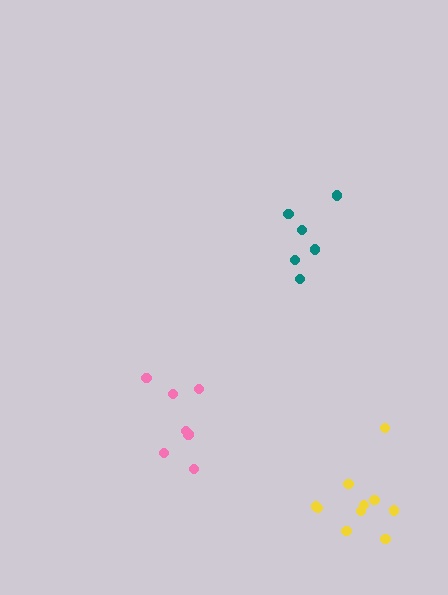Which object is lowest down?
The yellow cluster is bottommost.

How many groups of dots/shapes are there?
There are 3 groups.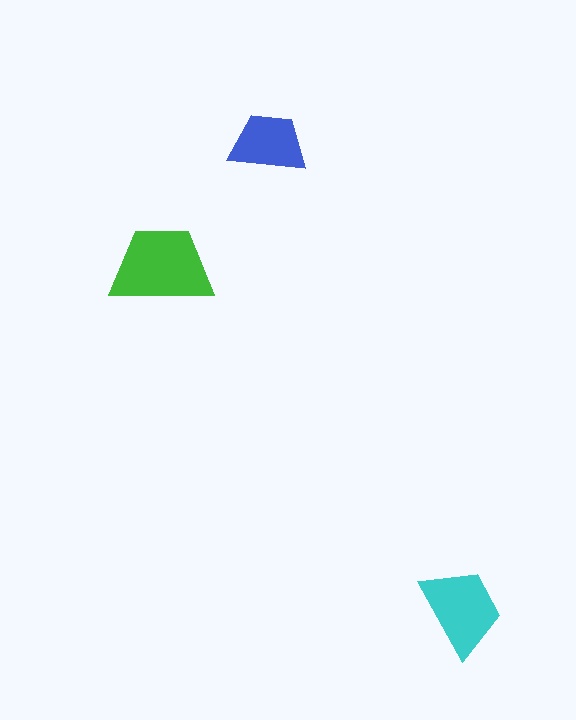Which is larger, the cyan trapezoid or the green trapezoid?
The green one.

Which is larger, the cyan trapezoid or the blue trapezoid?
The cyan one.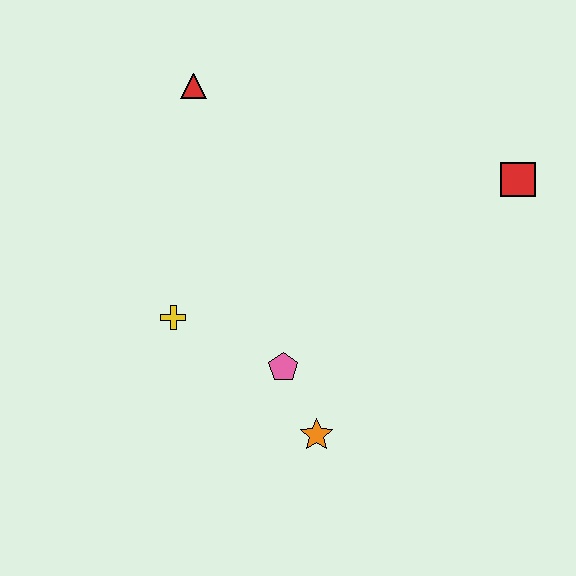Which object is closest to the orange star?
The pink pentagon is closest to the orange star.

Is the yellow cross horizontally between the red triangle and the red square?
No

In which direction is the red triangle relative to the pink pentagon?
The red triangle is above the pink pentagon.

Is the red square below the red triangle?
Yes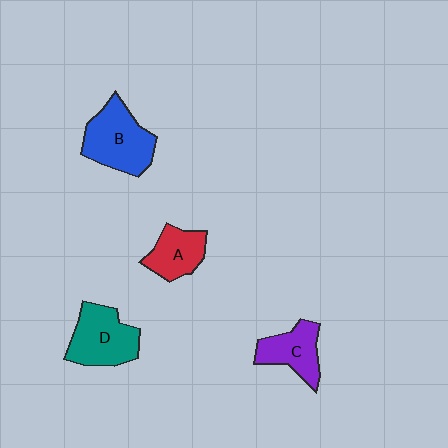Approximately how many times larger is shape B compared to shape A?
Approximately 1.5 times.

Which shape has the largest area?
Shape B (blue).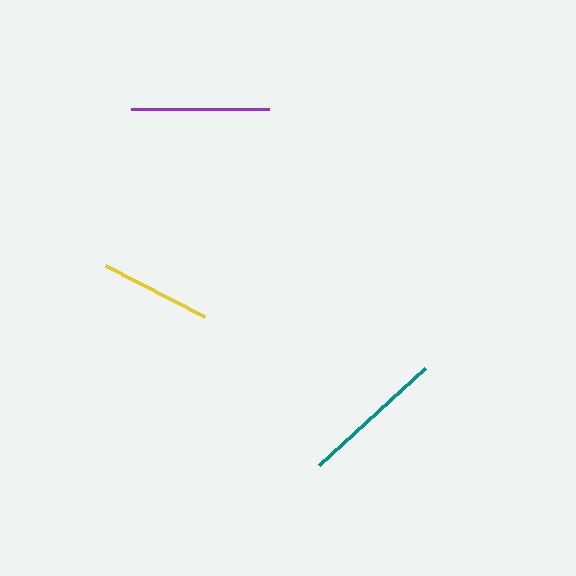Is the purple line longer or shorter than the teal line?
The teal line is longer than the purple line.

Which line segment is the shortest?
The yellow line is the shortest at approximately 111 pixels.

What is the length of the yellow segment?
The yellow segment is approximately 111 pixels long.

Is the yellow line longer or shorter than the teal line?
The teal line is longer than the yellow line.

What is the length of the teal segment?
The teal segment is approximately 144 pixels long.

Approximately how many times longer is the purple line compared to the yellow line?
The purple line is approximately 1.2 times the length of the yellow line.